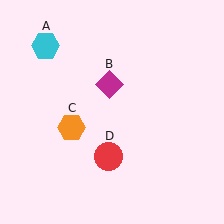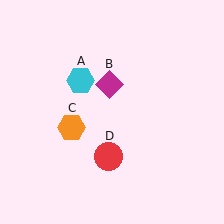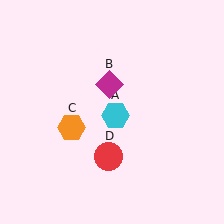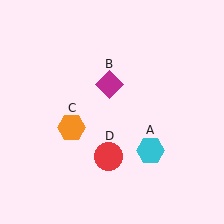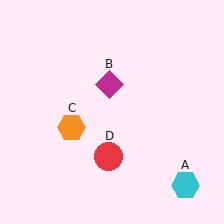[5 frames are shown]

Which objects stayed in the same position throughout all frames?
Magenta diamond (object B) and orange hexagon (object C) and red circle (object D) remained stationary.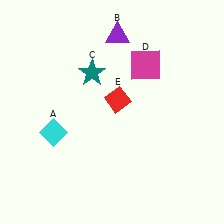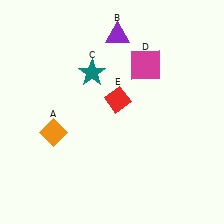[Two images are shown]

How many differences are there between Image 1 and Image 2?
There is 1 difference between the two images.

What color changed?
The diamond (A) changed from cyan in Image 1 to orange in Image 2.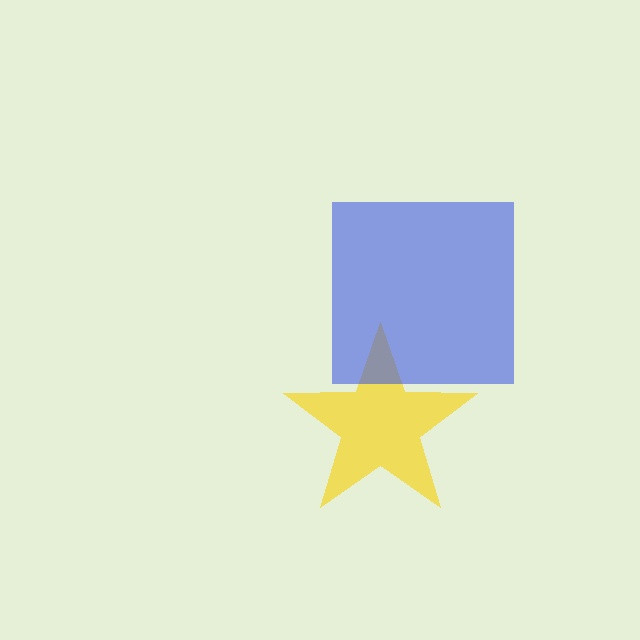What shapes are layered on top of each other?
The layered shapes are: a yellow star, a blue square.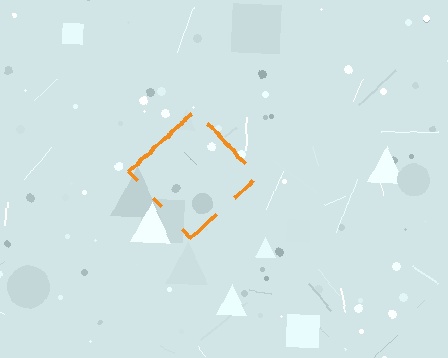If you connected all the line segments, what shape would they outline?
They would outline a diamond.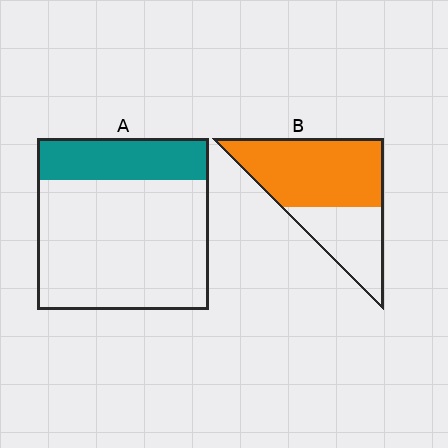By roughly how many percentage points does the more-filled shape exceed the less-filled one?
By roughly 40 percentage points (B over A).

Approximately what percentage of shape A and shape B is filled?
A is approximately 25% and B is approximately 65%.